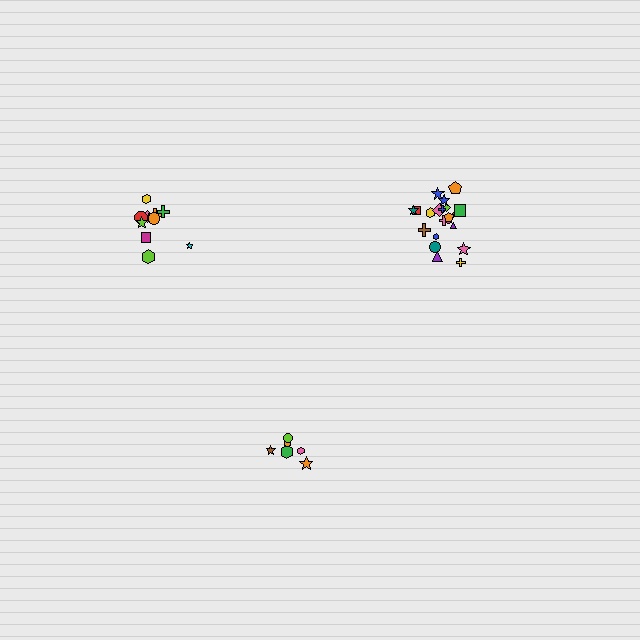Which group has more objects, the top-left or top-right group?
The top-right group.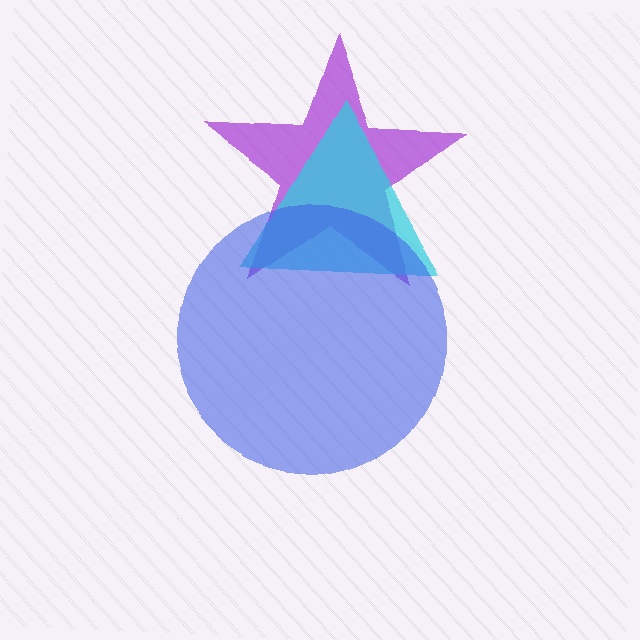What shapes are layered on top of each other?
The layered shapes are: a purple star, a cyan triangle, a blue circle.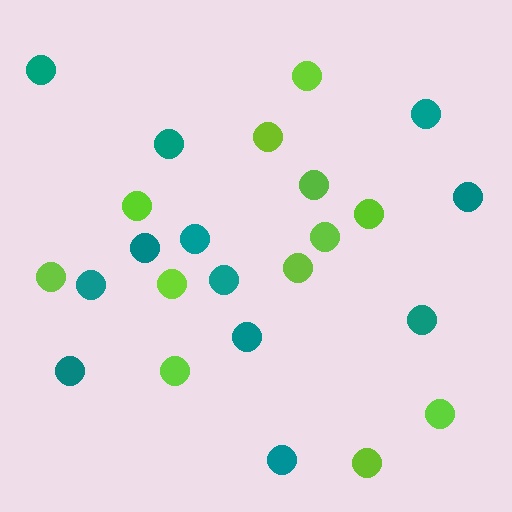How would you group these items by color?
There are 2 groups: one group of teal circles (12) and one group of lime circles (12).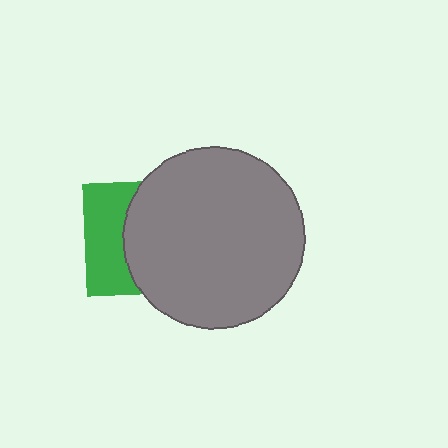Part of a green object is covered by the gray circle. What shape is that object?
It is a square.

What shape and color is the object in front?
The object in front is a gray circle.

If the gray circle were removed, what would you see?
You would see the complete green square.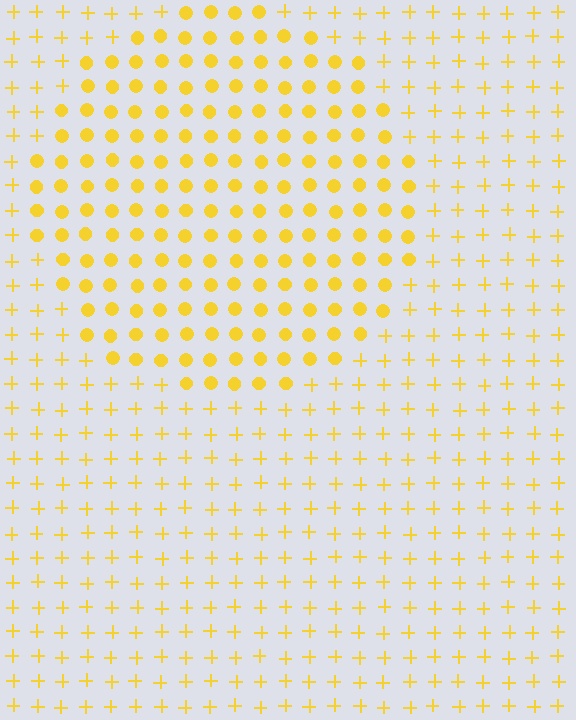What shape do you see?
I see a circle.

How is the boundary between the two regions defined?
The boundary is defined by a change in element shape: circles inside vs. plus signs outside. All elements share the same color and spacing.